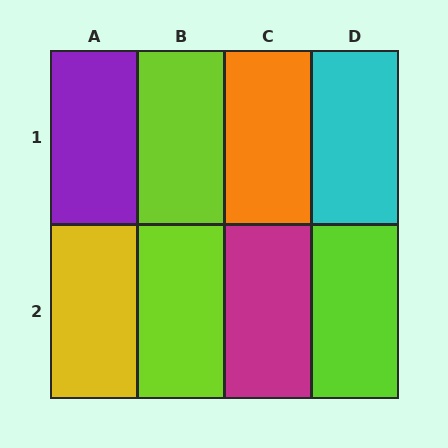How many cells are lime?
3 cells are lime.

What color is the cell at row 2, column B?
Lime.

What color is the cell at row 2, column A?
Yellow.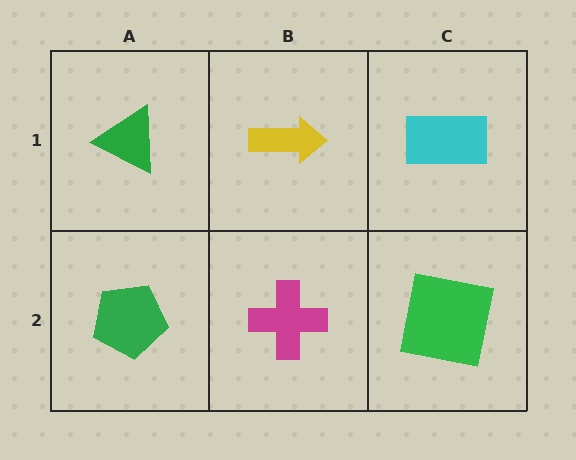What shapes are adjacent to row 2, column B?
A yellow arrow (row 1, column B), a green pentagon (row 2, column A), a green square (row 2, column C).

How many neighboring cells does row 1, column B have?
3.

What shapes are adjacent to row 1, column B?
A magenta cross (row 2, column B), a green triangle (row 1, column A), a cyan rectangle (row 1, column C).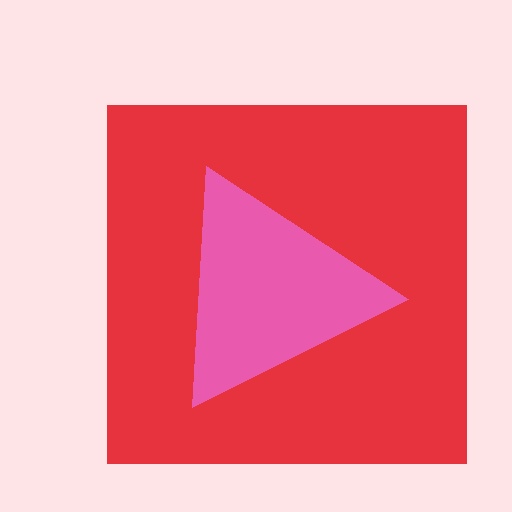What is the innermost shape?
The pink triangle.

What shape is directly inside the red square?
The pink triangle.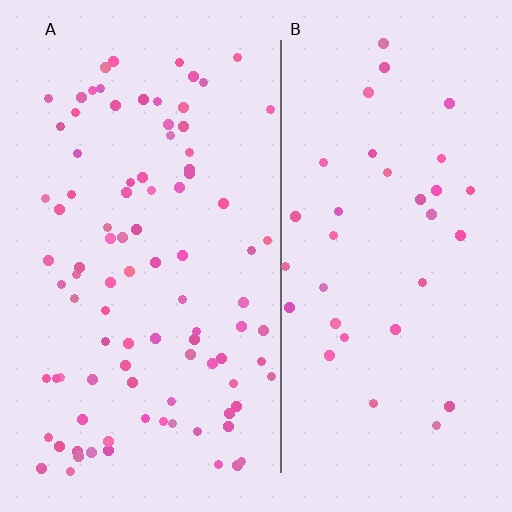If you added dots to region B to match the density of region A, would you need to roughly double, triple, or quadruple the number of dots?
Approximately triple.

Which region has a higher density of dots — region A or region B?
A (the left).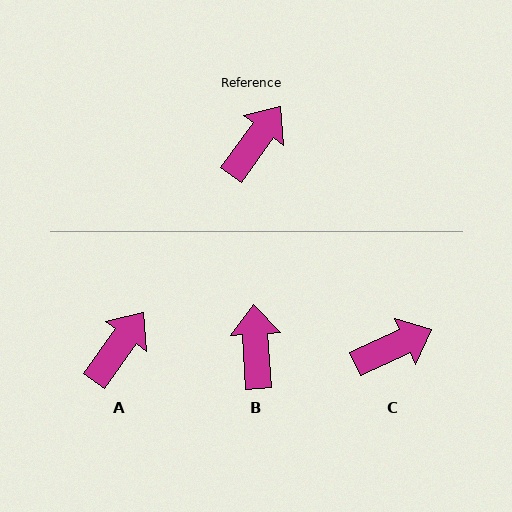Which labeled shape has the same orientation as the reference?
A.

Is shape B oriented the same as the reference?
No, it is off by about 39 degrees.